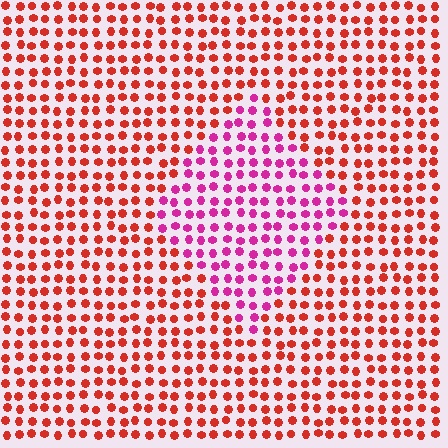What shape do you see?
I see a diamond.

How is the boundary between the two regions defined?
The boundary is defined purely by a slight shift in hue (about 45 degrees). Spacing, size, and orientation are identical on both sides.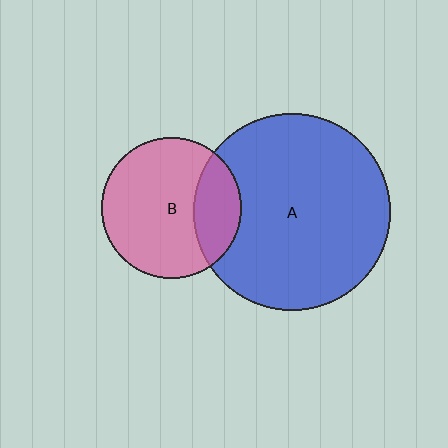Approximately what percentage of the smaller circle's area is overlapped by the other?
Approximately 25%.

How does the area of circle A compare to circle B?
Approximately 2.0 times.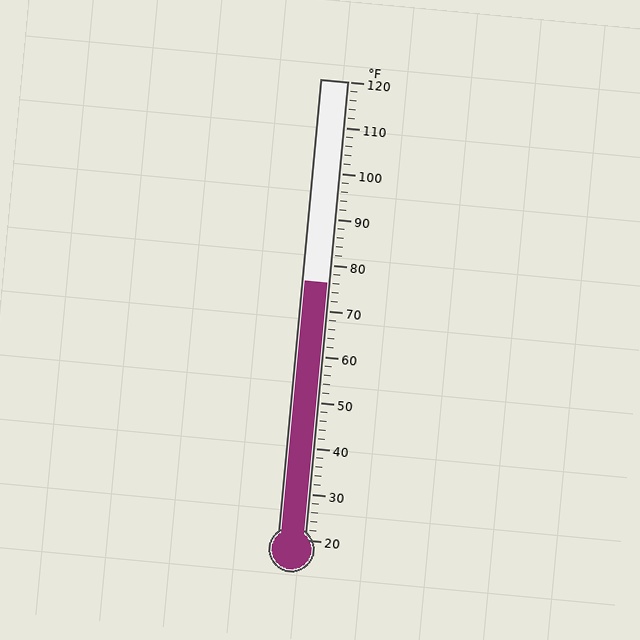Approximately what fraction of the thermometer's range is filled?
The thermometer is filled to approximately 55% of its range.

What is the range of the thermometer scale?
The thermometer scale ranges from 20°F to 120°F.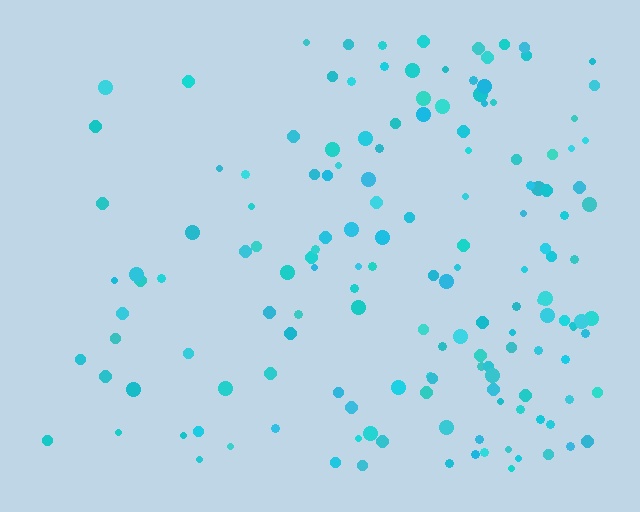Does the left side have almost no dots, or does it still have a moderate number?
Still a moderate number, just noticeably fewer than the right.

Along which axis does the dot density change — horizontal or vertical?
Horizontal.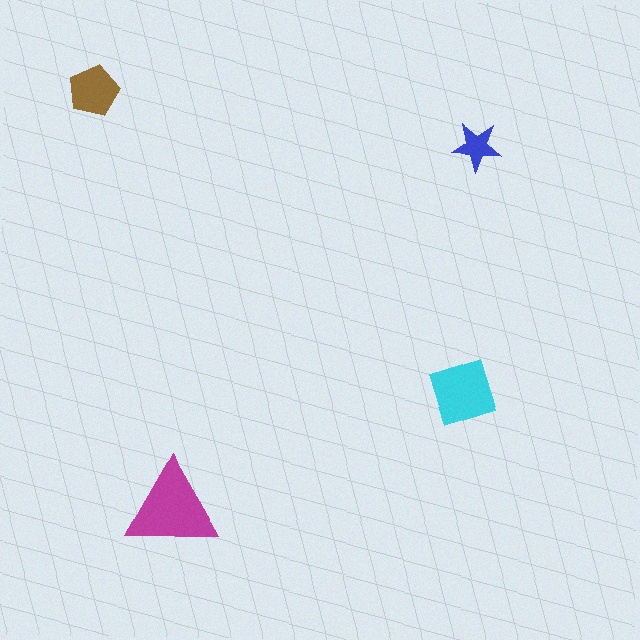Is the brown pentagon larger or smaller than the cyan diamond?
Smaller.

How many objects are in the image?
There are 4 objects in the image.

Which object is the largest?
The magenta triangle.